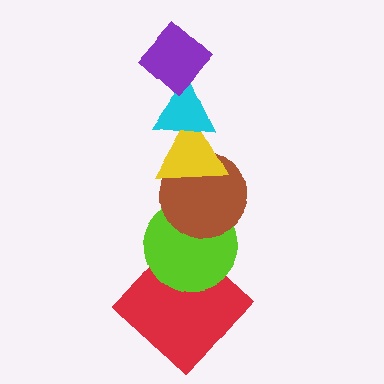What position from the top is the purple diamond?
The purple diamond is 1st from the top.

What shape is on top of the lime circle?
The brown circle is on top of the lime circle.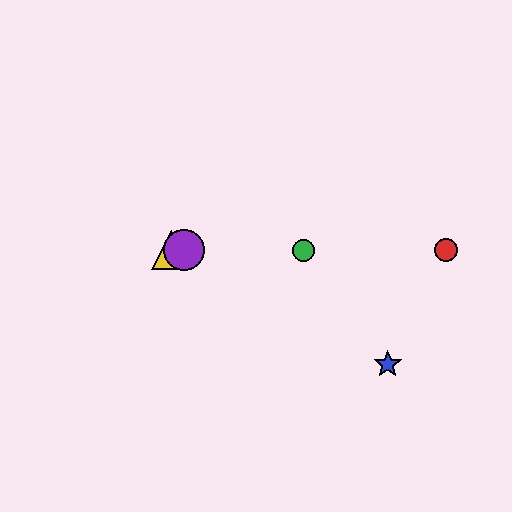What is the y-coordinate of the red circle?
The red circle is at y≈250.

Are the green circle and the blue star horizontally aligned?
No, the green circle is at y≈250 and the blue star is at y≈364.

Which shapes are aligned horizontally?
The red circle, the green circle, the yellow triangle, the purple circle are aligned horizontally.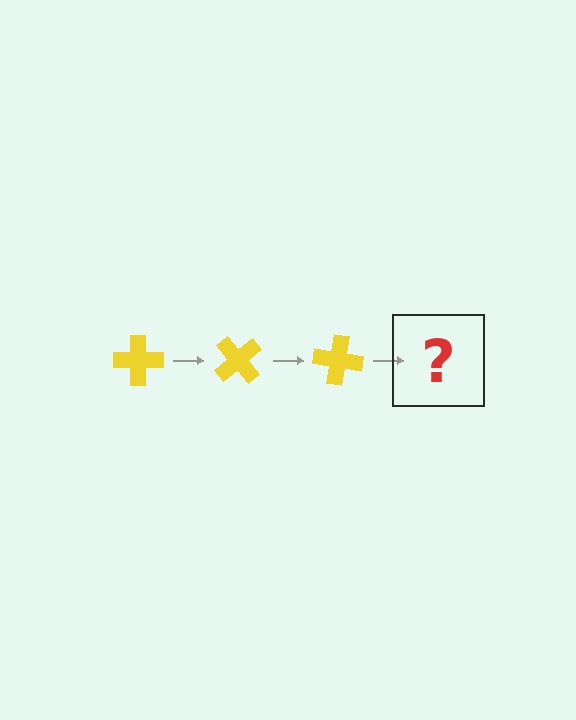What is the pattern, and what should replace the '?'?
The pattern is that the cross rotates 50 degrees each step. The '?' should be a yellow cross rotated 150 degrees.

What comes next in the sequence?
The next element should be a yellow cross rotated 150 degrees.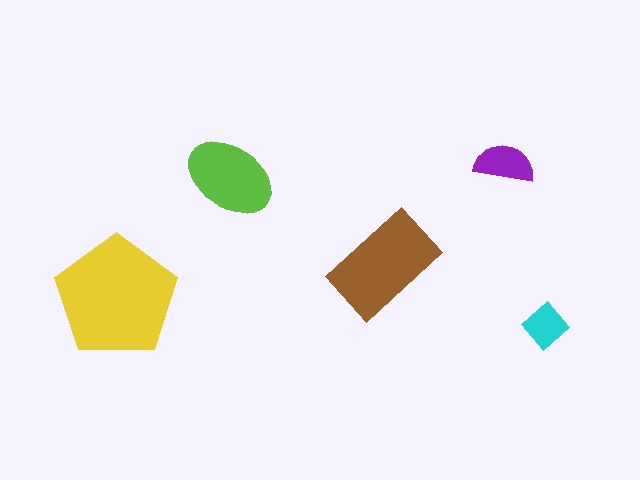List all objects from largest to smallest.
The yellow pentagon, the brown rectangle, the lime ellipse, the purple semicircle, the cyan diamond.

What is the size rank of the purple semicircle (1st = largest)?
4th.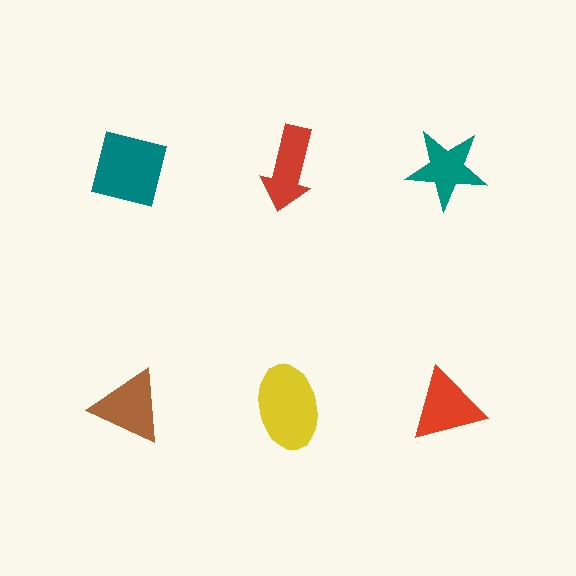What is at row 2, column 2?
A yellow ellipse.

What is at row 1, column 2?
A red arrow.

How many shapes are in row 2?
3 shapes.